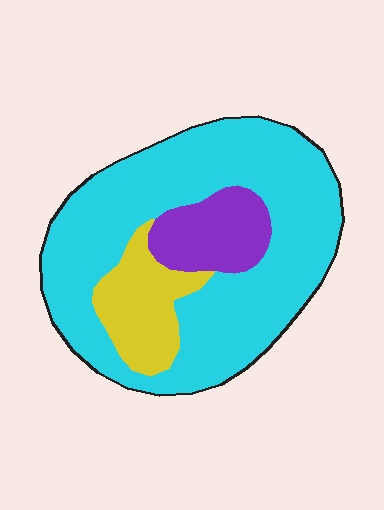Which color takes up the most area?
Cyan, at roughly 70%.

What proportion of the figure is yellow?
Yellow covers 15% of the figure.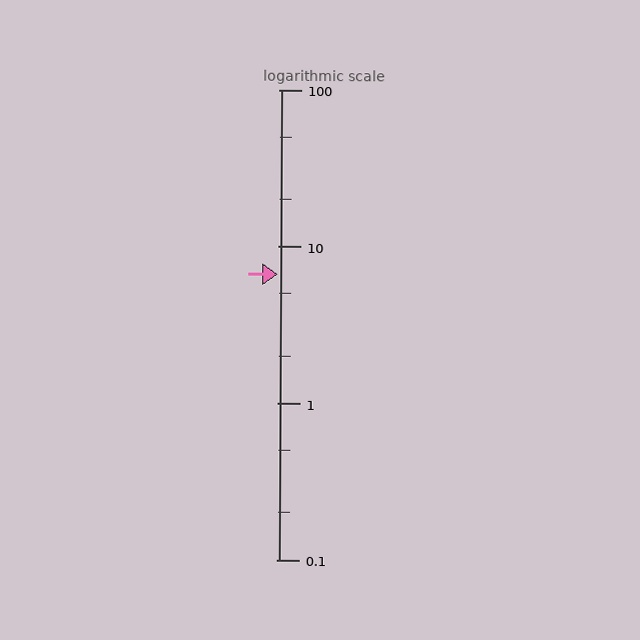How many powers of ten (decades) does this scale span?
The scale spans 3 decades, from 0.1 to 100.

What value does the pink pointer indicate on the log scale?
The pointer indicates approximately 6.6.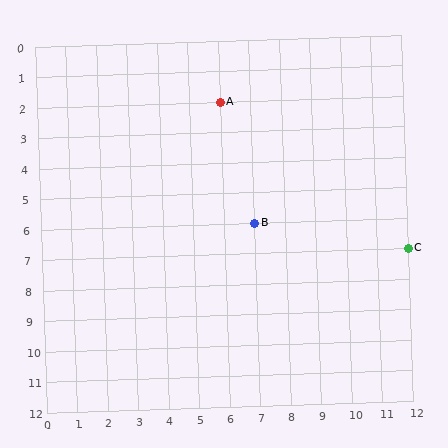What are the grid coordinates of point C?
Point C is at grid coordinates (12, 7).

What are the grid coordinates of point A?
Point A is at grid coordinates (6, 2).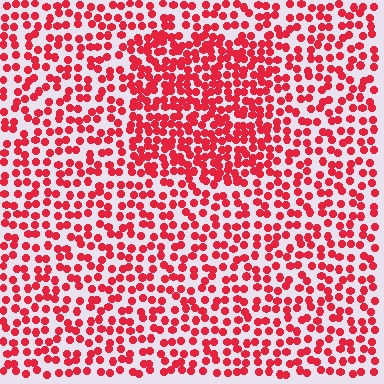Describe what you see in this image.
The image contains small red elements arranged at two different densities. A rectangle-shaped region is visible where the elements are more densely packed than the surrounding area.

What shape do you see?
I see a rectangle.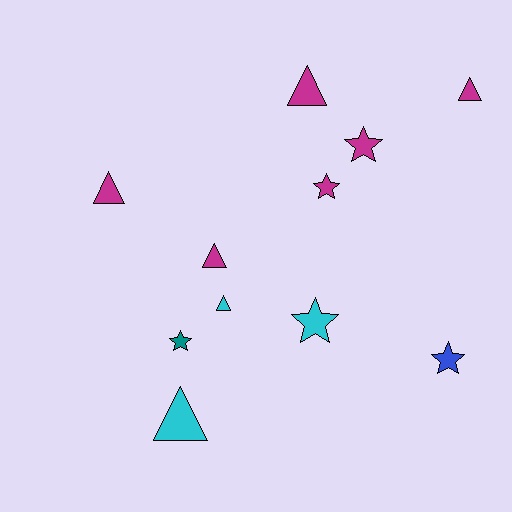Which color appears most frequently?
Magenta, with 6 objects.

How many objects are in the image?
There are 11 objects.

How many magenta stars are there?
There are 2 magenta stars.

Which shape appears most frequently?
Triangle, with 6 objects.